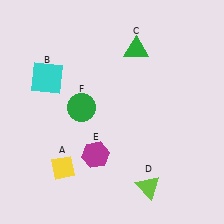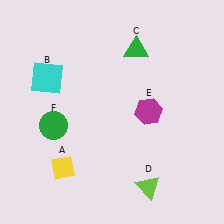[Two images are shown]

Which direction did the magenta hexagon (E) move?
The magenta hexagon (E) moved right.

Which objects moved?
The objects that moved are: the magenta hexagon (E), the green circle (F).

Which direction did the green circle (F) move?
The green circle (F) moved left.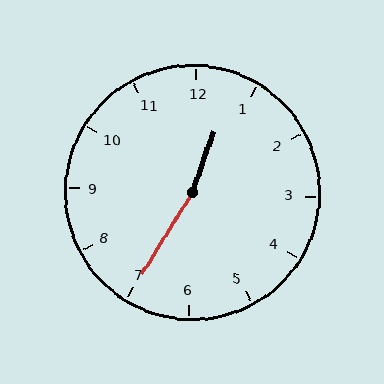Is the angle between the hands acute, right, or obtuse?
It is obtuse.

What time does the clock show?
12:35.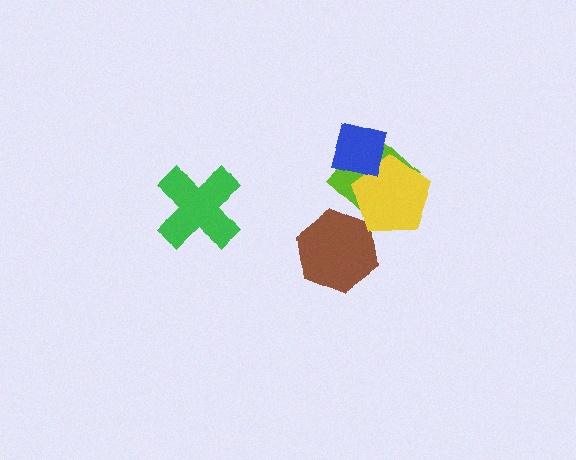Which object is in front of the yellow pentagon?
The blue square is in front of the yellow pentagon.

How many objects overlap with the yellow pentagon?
2 objects overlap with the yellow pentagon.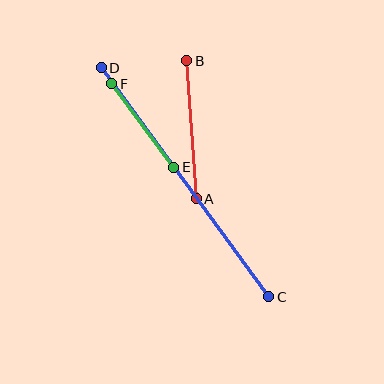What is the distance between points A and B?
The distance is approximately 139 pixels.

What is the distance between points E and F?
The distance is approximately 104 pixels.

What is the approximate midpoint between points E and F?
The midpoint is at approximately (143, 125) pixels.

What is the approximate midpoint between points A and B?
The midpoint is at approximately (192, 130) pixels.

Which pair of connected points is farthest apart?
Points C and D are farthest apart.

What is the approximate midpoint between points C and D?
The midpoint is at approximately (185, 182) pixels.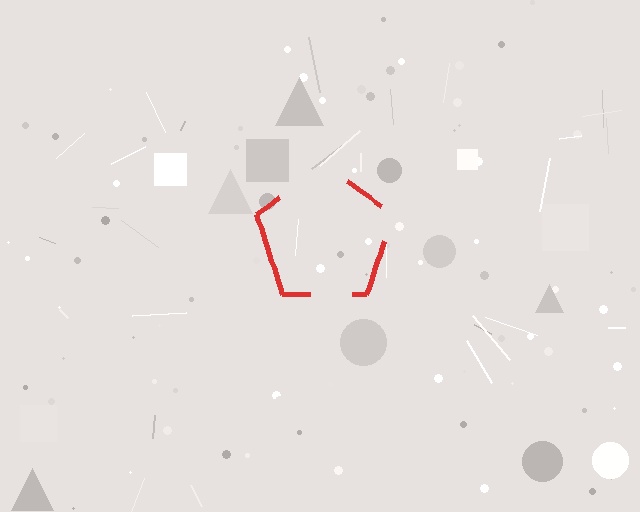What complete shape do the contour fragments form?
The contour fragments form a pentagon.